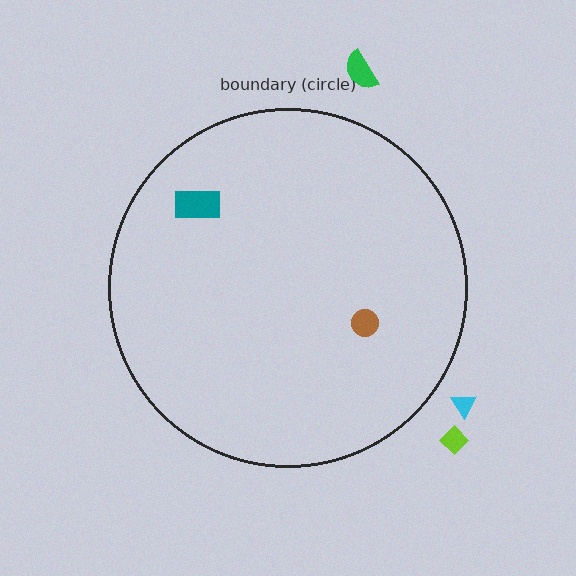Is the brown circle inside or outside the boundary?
Inside.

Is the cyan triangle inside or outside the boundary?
Outside.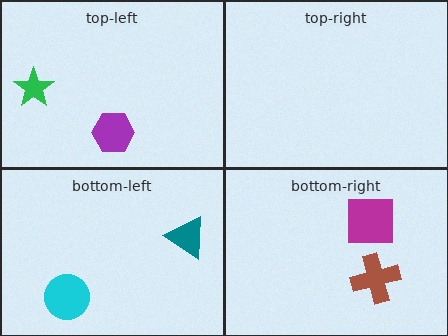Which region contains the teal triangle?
The bottom-left region.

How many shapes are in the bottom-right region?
2.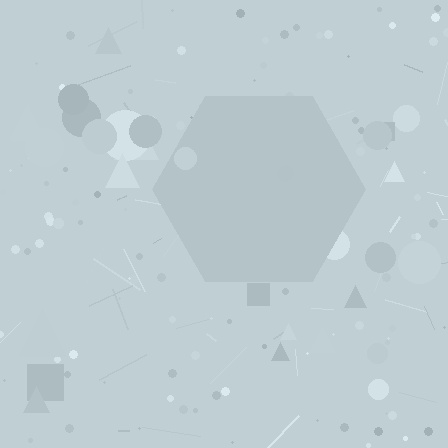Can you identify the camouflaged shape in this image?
The camouflaged shape is a hexagon.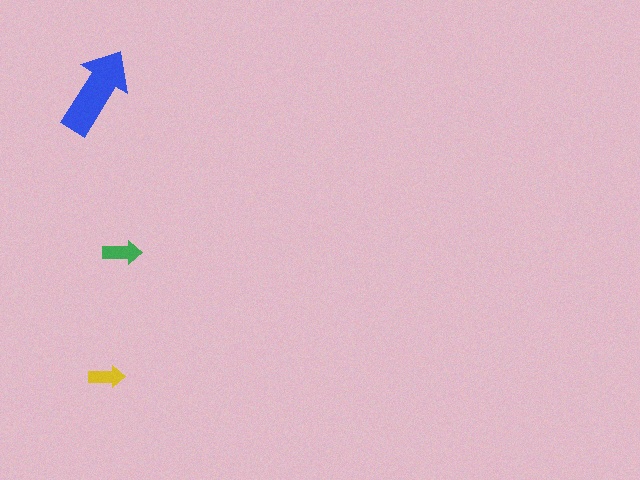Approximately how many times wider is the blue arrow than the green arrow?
About 2.5 times wider.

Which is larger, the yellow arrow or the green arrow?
The green one.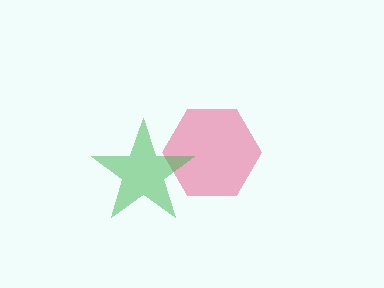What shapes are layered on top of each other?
The layered shapes are: a pink hexagon, a green star.